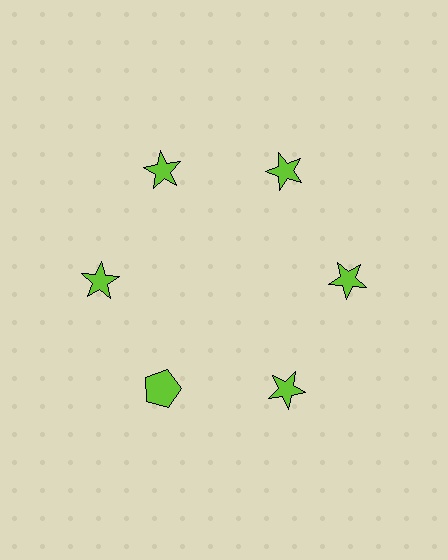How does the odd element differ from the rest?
It has a different shape: pentagon instead of star.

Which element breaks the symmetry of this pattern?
The lime pentagon at roughly the 7 o'clock position breaks the symmetry. All other shapes are lime stars.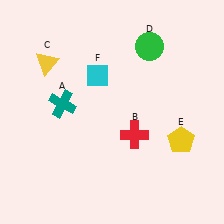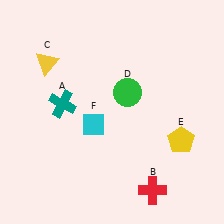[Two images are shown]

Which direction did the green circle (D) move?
The green circle (D) moved down.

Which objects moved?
The objects that moved are: the red cross (B), the green circle (D), the cyan diamond (F).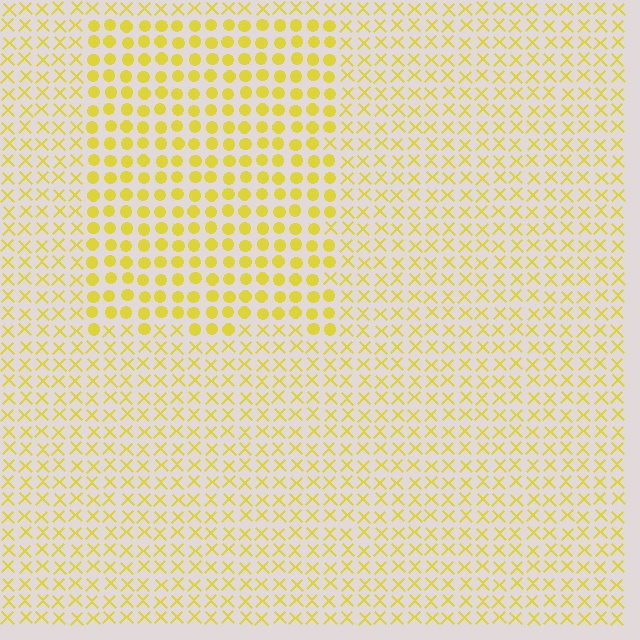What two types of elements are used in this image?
The image uses circles inside the rectangle region and X marks outside it.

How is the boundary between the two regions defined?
The boundary is defined by a change in element shape: circles inside vs. X marks outside. All elements share the same color and spacing.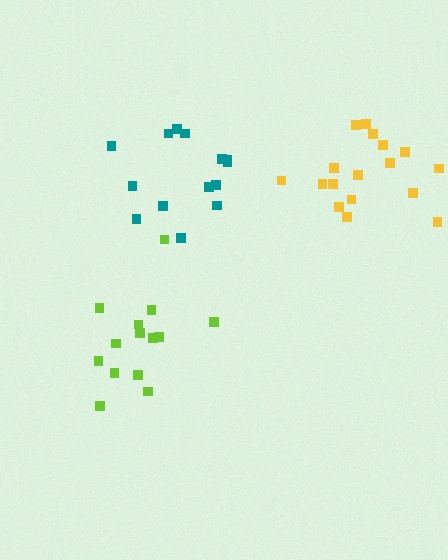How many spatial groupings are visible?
There are 3 spatial groupings.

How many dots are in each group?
Group 1: 14 dots, Group 2: 14 dots, Group 3: 17 dots (45 total).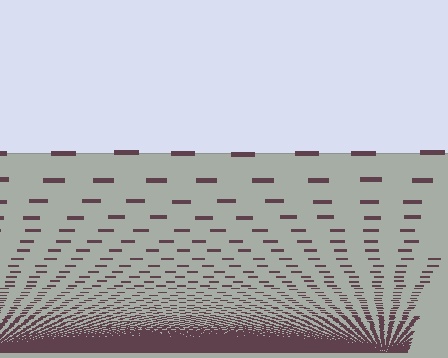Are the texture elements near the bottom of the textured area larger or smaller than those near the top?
Smaller. The gradient is inverted — elements near the bottom are smaller and denser.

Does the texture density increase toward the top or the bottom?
Density increases toward the bottom.